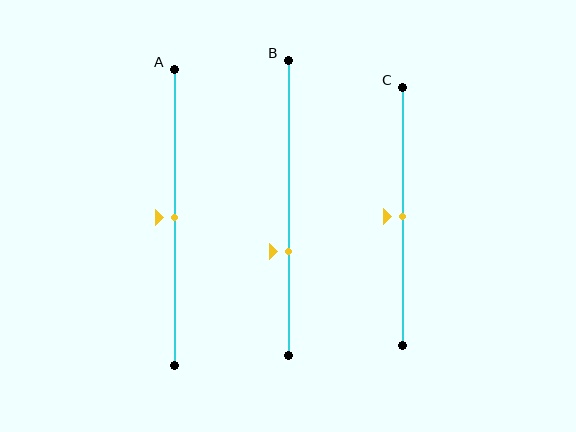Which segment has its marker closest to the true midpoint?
Segment A has its marker closest to the true midpoint.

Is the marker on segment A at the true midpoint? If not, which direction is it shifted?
Yes, the marker on segment A is at the true midpoint.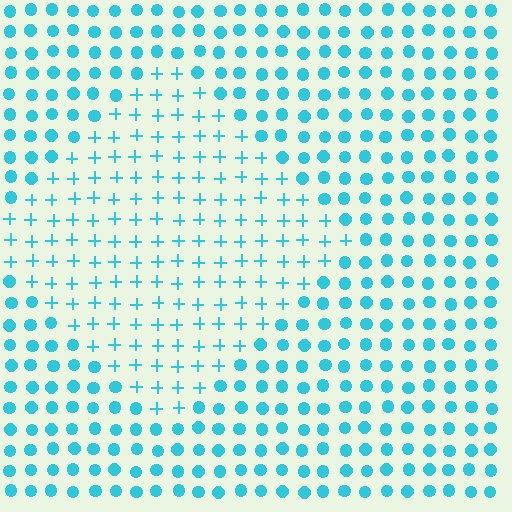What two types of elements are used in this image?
The image uses plus signs inside the diamond region and circles outside it.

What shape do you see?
I see a diamond.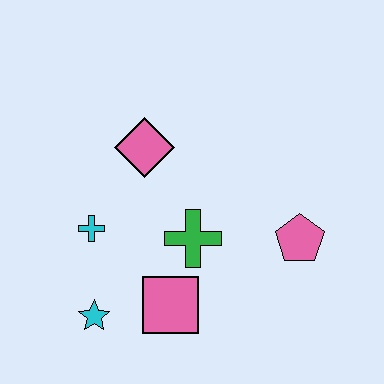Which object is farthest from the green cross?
The cyan star is farthest from the green cross.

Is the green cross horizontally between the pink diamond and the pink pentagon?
Yes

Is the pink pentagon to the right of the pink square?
Yes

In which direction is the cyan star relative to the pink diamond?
The cyan star is below the pink diamond.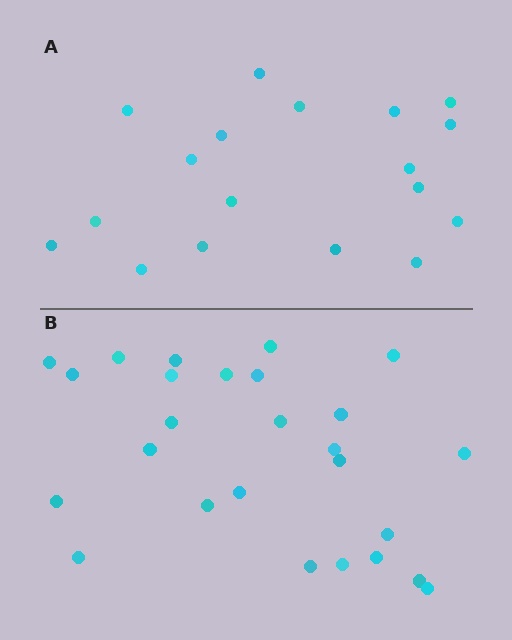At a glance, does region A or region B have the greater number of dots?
Region B (the bottom region) has more dots.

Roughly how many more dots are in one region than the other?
Region B has roughly 8 or so more dots than region A.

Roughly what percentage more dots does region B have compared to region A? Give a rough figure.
About 45% more.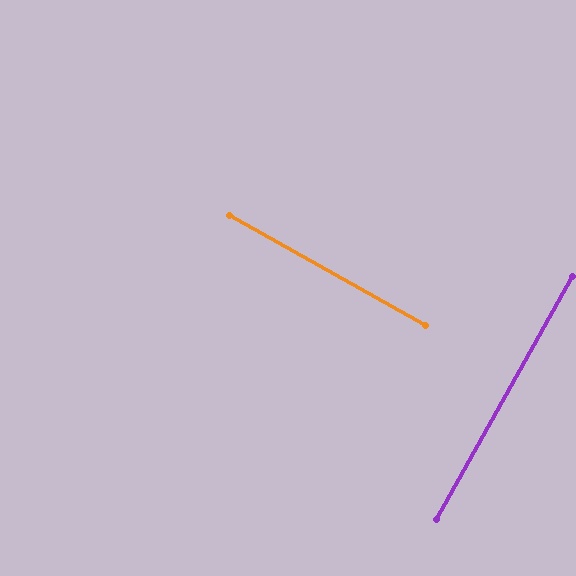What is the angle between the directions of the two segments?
Approximately 90 degrees.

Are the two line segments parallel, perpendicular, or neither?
Perpendicular — they meet at approximately 90°.